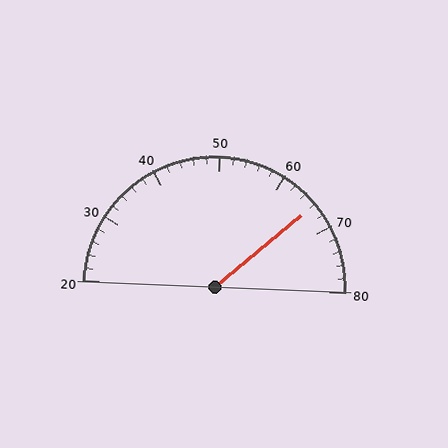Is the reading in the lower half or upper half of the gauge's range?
The reading is in the upper half of the range (20 to 80).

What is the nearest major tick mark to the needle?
The nearest major tick mark is 70.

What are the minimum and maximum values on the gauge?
The gauge ranges from 20 to 80.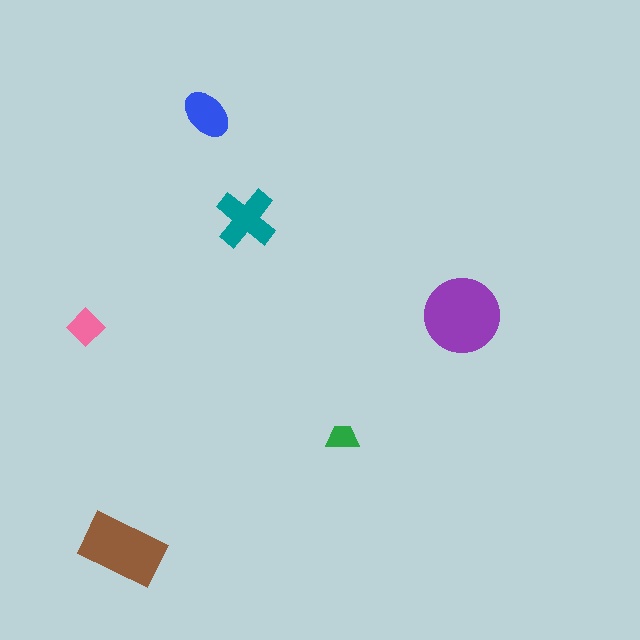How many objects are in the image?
There are 6 objects in the image.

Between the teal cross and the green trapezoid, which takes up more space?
The teal cross.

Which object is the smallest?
The green trapezoid.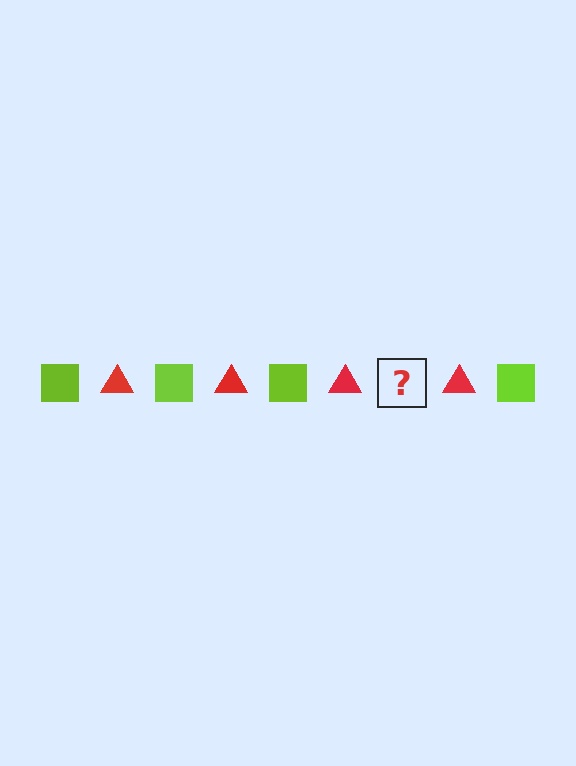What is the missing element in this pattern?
The missing element is a lime square.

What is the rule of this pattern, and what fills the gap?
The rule is that the pattern alternates between lime square and red triangle. The gap should be filled with a lime square.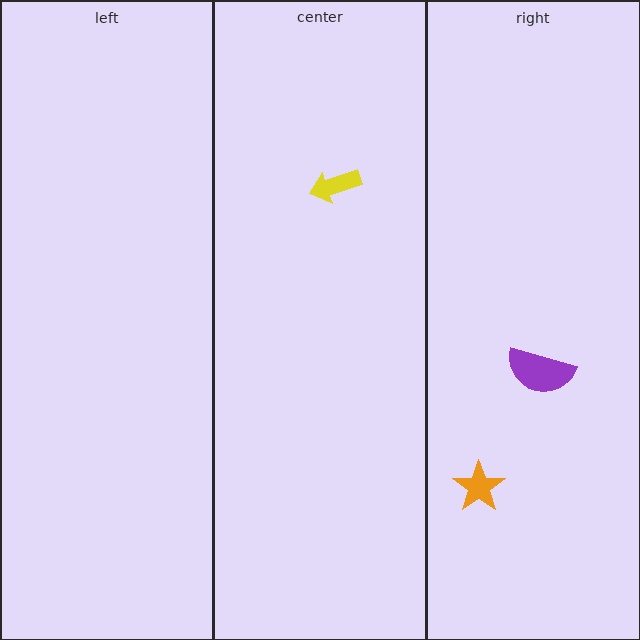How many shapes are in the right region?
2.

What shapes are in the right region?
The orange star, the purple semicircle.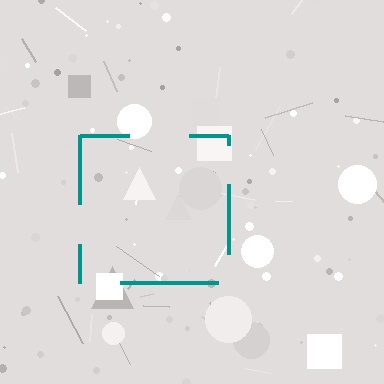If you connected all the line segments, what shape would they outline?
They would outline a square.